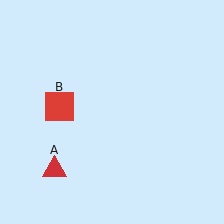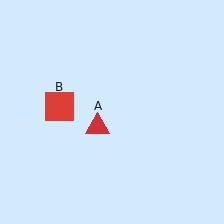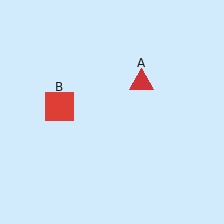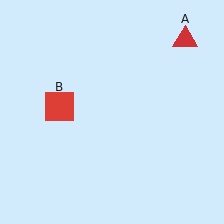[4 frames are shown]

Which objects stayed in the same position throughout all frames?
Red square (object B) remained stationary.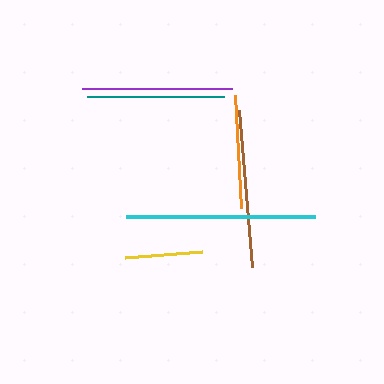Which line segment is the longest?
The cyan line is the longest at approximately 189 pixels.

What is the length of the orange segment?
The orange segment is approximately 113 pixels long.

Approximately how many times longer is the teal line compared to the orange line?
The teal line is approximately 1.2 times the length of the orange line.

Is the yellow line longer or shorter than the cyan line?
The cyan line is longer than the yellow line.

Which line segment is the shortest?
The yellow line is the shortest at approximately 77 pixels.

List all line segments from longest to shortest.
From longest to shortest: cyan, brown, purple, teal, orange, yellow.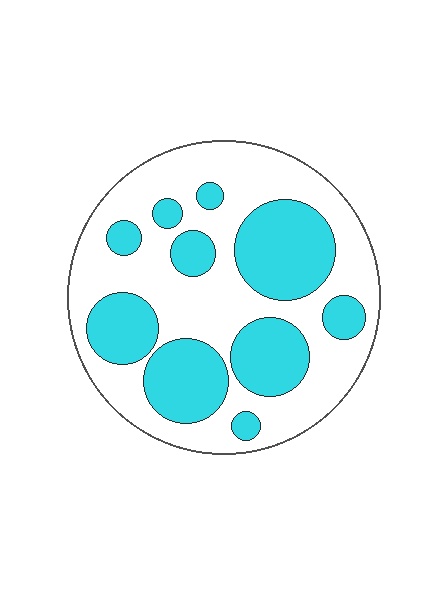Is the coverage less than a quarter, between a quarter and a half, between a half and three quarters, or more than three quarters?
Between a quarter and a half.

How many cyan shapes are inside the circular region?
10.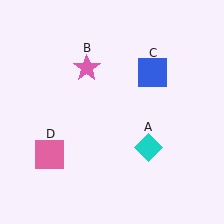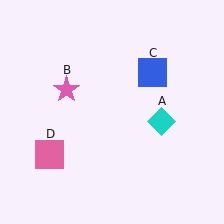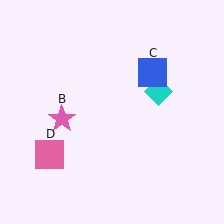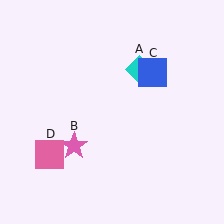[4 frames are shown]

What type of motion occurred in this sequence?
The cyan diamond (object A), pink star (object B) rotated counterclockwise around the center of the scene.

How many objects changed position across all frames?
2 objects changed position: cyan diamond (object A), pink star (object B).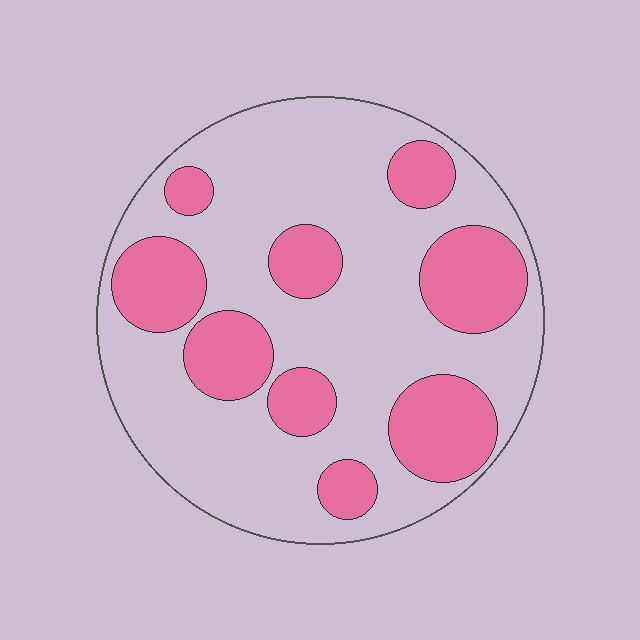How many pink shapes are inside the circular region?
9.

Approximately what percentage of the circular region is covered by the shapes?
Approximately 30%.